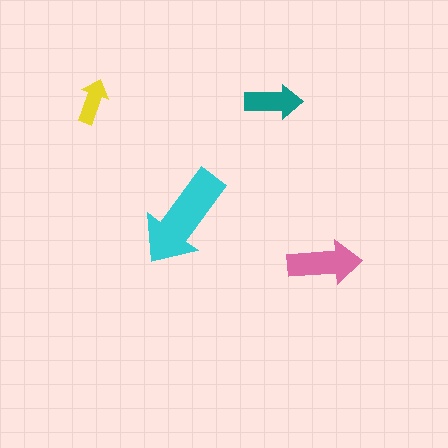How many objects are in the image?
There are 4 objects in the image.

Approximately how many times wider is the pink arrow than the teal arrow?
About 1.5 times wider.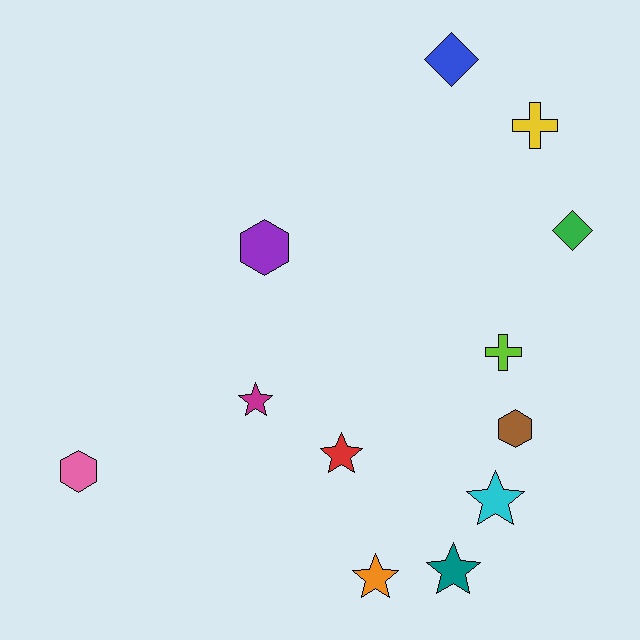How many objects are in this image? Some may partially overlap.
There are 12 objects.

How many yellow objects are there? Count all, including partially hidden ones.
There is 1 yellow object.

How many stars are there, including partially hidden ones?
There are 5 stars.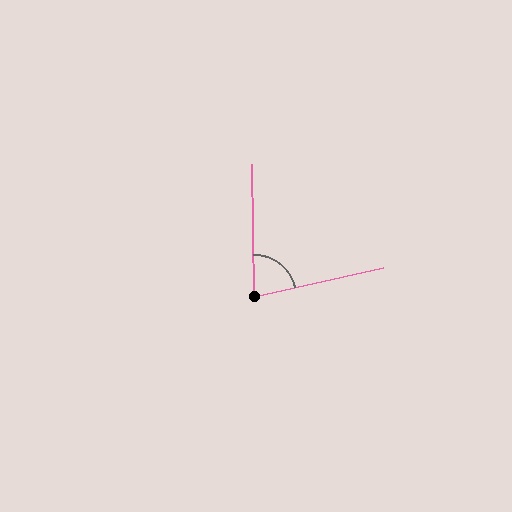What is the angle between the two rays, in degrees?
Approximately 79 degrees.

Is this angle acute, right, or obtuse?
It is acute.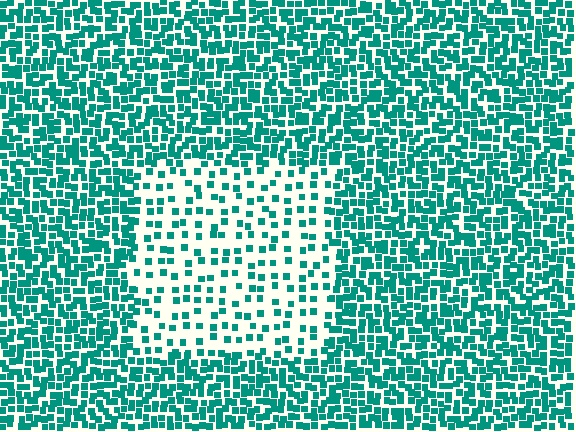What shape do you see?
I see a rectangle.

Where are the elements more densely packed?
The elements are more densely packed outside the rectangle boundary.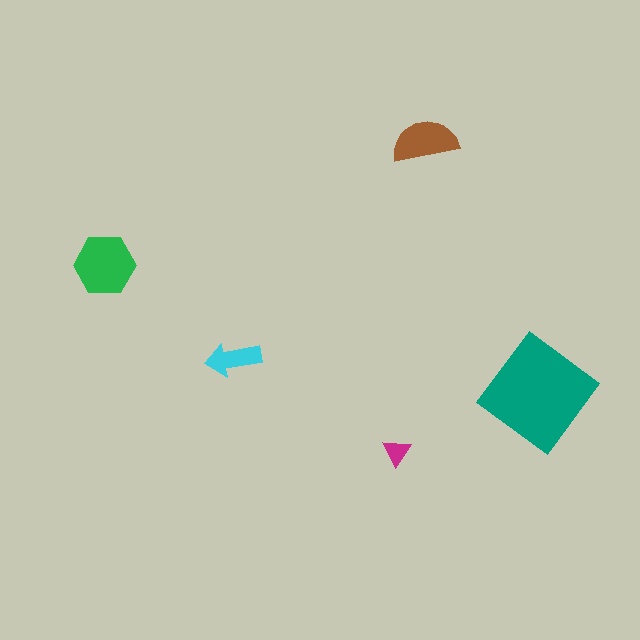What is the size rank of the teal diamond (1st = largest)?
1st.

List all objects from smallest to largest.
The magenta triangle, the cyan arrow, the brown semicircle, the green hexagon, the teal diamond.